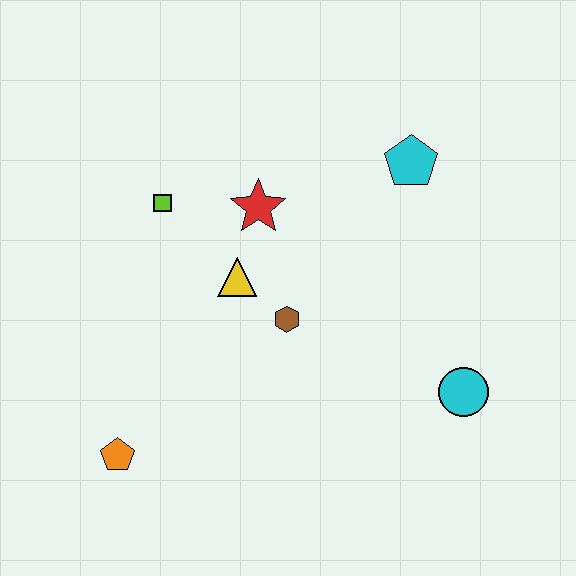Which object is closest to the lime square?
The red star is closest to the lime square.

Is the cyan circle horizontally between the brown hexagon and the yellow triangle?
No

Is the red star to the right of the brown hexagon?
No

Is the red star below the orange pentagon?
No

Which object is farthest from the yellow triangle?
The cyan circle is farthest from the yellow triangle.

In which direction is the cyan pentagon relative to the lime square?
The cyan pentagon is to the right of the lime square.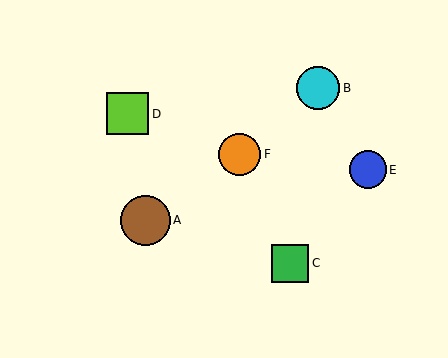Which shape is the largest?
The brown circle (labeled A) is the largest.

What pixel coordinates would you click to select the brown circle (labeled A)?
Click at (145, 220) to select the brown circle A.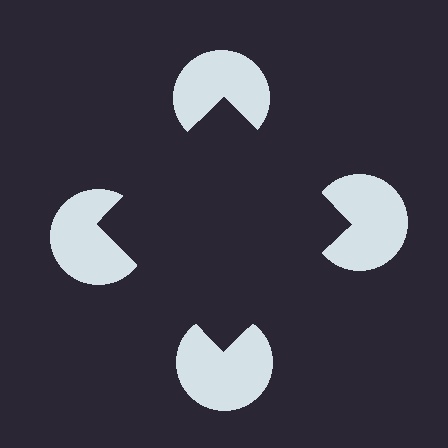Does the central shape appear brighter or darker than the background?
It typically appears slightly darker than the background, even though no actual brightness change is drawn.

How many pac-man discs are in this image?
There are 4 — one at each vertex of the illusory square.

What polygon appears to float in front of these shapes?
An illusory square — its edges are inferred from the aligned wedge cuts in the pac-man discs, not physically drawn.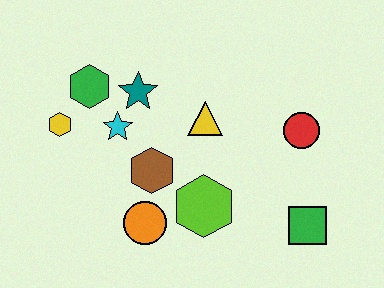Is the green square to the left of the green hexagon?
No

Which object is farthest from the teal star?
The green square is farthest from the teal star.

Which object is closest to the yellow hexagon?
The green hexagon is closest to the yellow hexagon.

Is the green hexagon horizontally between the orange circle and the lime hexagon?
No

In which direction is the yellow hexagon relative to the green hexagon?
The yellow hexagon is below the green hexagon.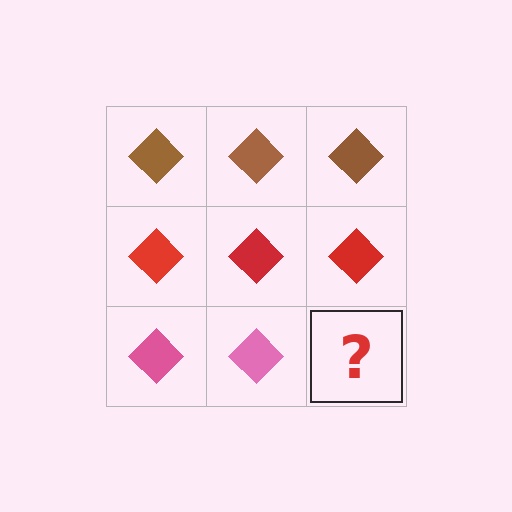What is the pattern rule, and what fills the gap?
The rule is that each row has a consistent color. The gap should be filled with a pink diamond.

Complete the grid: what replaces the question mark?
The question mark should be replaced with a pink diamond.